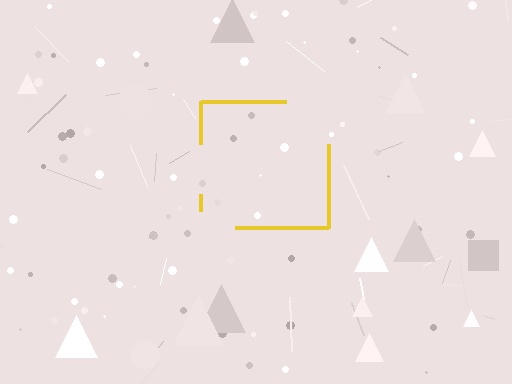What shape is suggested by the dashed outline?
The dashed outline suggests a square.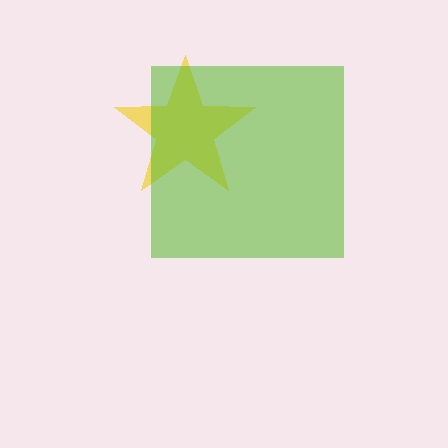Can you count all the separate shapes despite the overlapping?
Yes, there are 2 separate shapes.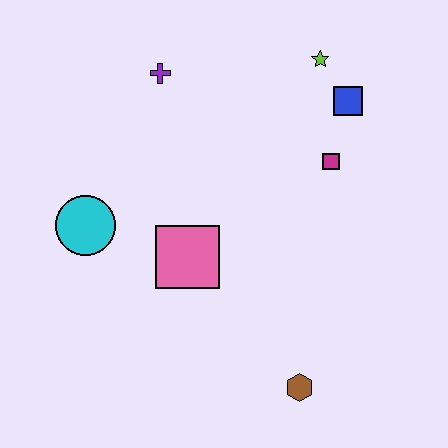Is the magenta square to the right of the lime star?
Yes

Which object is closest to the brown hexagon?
The pink square is closest to the brown hexagon.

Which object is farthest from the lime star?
The brown hexagon is farthest from the lime star.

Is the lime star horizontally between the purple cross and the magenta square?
Yes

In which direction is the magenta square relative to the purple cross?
The magenta square is to the right of the purple cross.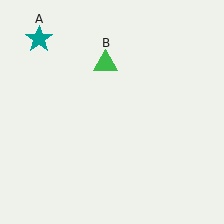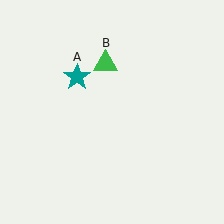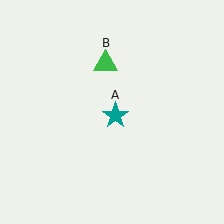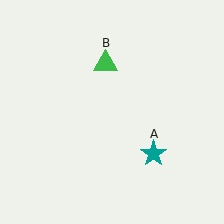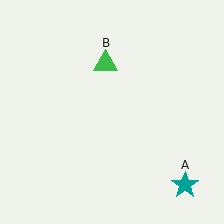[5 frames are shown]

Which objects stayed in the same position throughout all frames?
Green triangle (object B) remained stationary.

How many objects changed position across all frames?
1 object changed position: teal star (object A).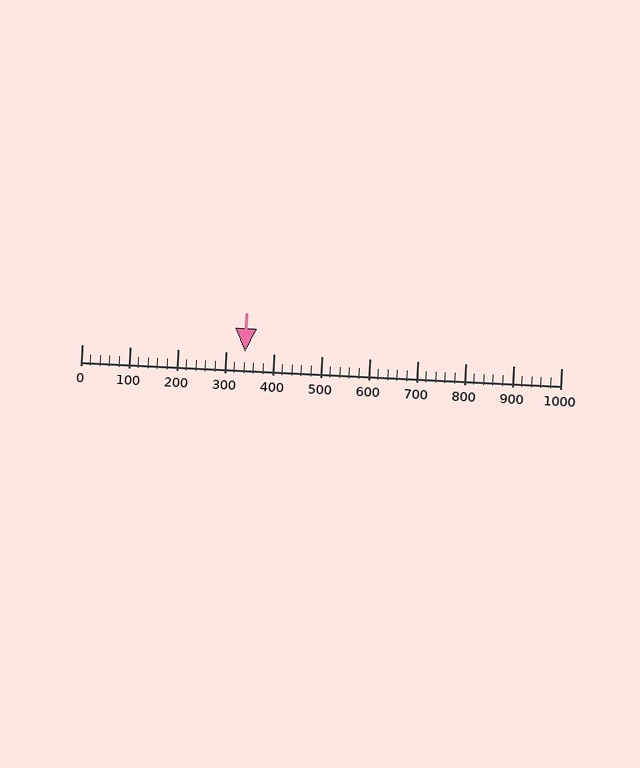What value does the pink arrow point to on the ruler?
The pink arrow points to approximately 340.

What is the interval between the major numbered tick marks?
The major tick marks are spaced 100 units apart.